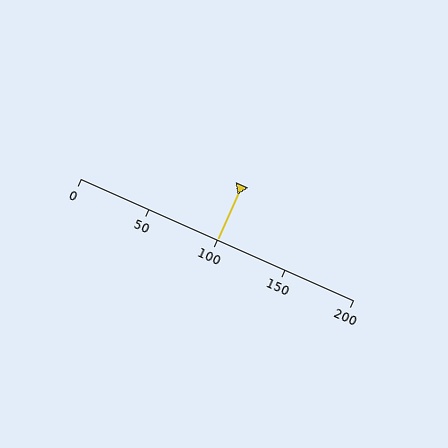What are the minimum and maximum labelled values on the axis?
The axis runs from 0 to 200.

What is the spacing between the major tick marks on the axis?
The major ticks are spaced 50 apart.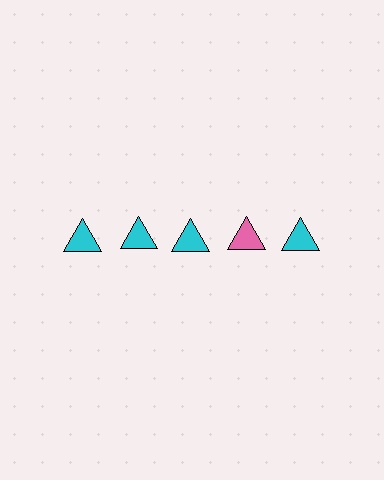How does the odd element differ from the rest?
It has a different color: pink instead of cyan.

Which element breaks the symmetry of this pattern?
The pink triangle in the top row, second from right column breaks the symmetry. All other shapes are cyan triangles.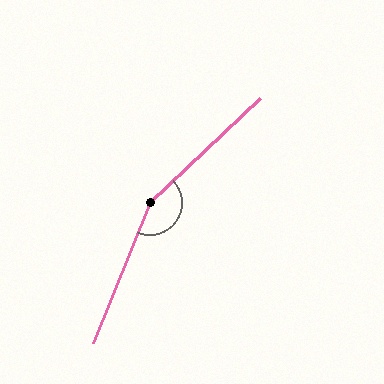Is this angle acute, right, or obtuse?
It is obtuse.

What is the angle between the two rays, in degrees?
Approximately 155 degrees.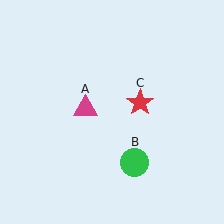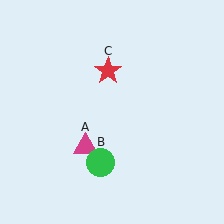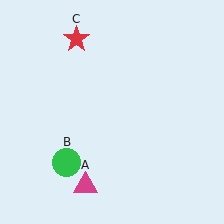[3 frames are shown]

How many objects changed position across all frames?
3 objects changed position: magenta triangle (object A), green circle (object B), red star (object C).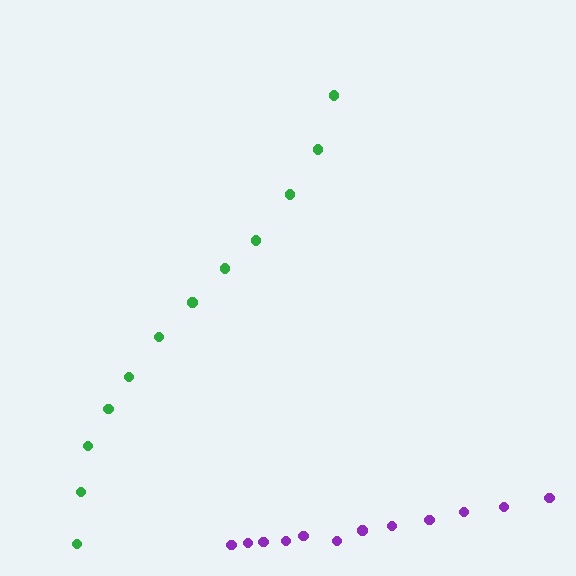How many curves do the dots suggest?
There are 2 distinct paths.